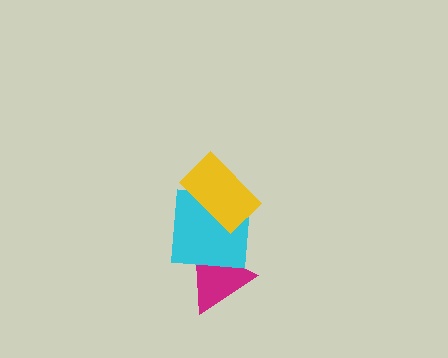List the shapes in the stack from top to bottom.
From top to bottom: the yellow rectangle, the cyan square, the magenta triangle.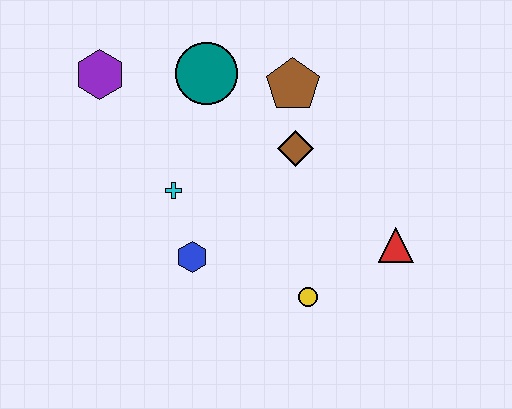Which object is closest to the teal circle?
The brown pentagon is closest to the teal circle.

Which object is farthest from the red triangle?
The purple hexagon is farthest from the red triangle.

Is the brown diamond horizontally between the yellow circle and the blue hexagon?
Yes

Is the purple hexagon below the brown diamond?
No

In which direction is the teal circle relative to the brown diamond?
The teal circle is to the left of the brown diamond.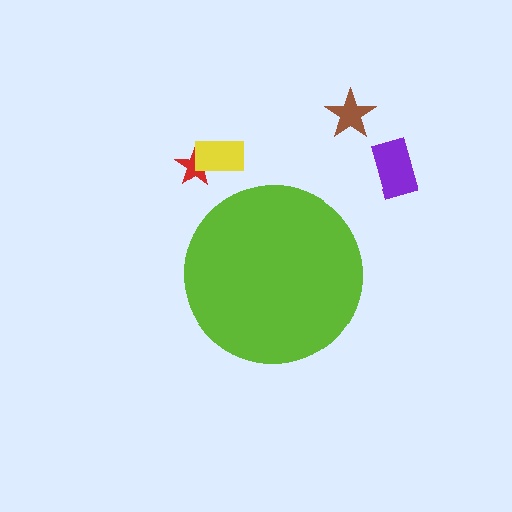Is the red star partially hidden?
No, the red star is fully visible.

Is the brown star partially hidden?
No, the brown star is fully visible.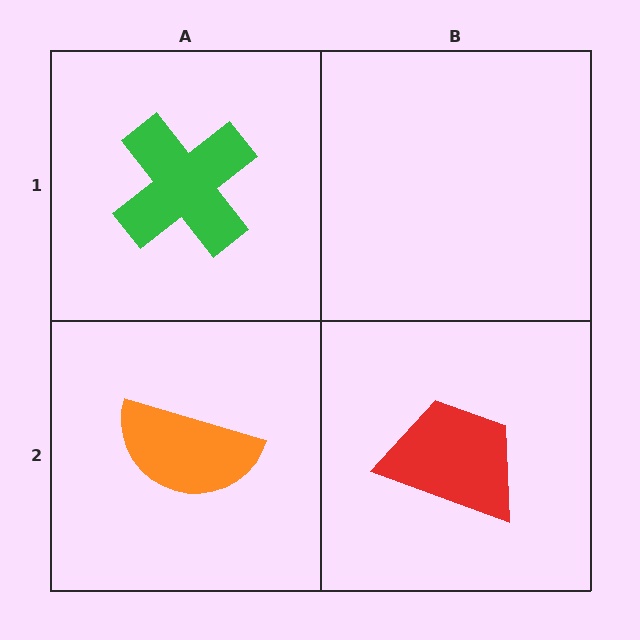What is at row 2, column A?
An orange semicircle.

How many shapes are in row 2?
2 shapes.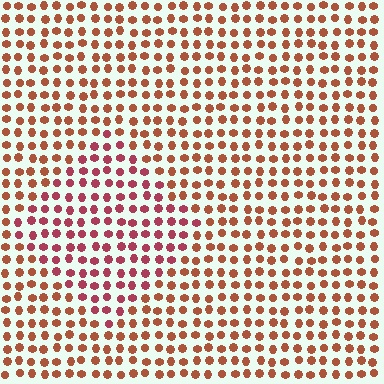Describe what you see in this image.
The image is filled with small brown elements in a uniform arrangement. A diamond-shaped region is visible where the elements are tinted to a slightly different hue, forming a subtle color boundary.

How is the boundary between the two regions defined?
The boundary is defined purely by a slight shift in hue (about 30 degrees). Spacing, size, and orientation are identical on both sides.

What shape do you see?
I see a diamond.